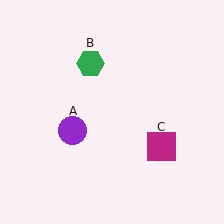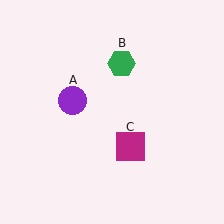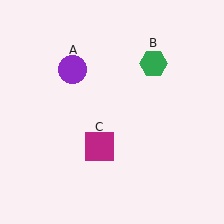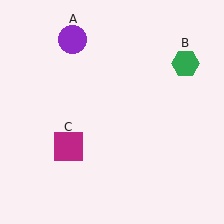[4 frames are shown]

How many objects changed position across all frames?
3 objects changed position: purple circle (object A), green hexagon (object B), magenta square (object C).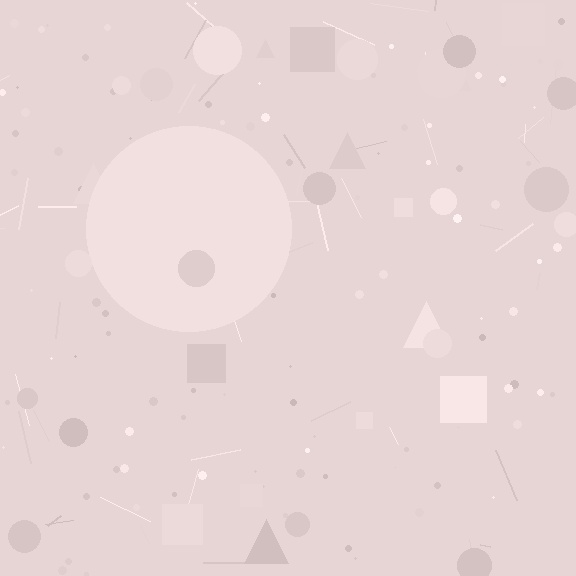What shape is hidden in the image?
A circle is hidden in the image.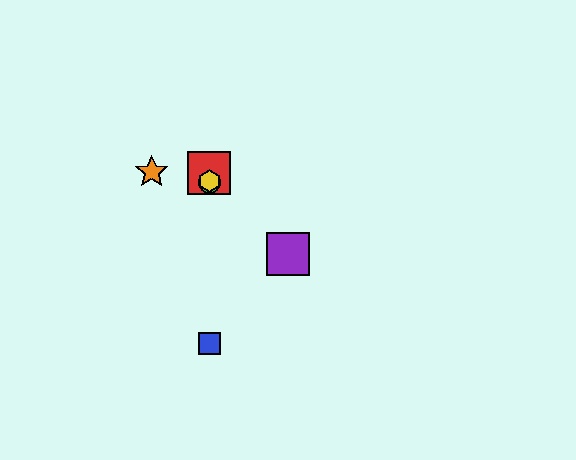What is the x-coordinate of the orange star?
The orange star is at x≈152.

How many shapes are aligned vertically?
4 shapes (the red square, the blue square, the green circle, the yellow hexagon) are aligned vertically.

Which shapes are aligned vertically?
The red square, the blue square, the green circle, the yellow hexagon are aligned vertically.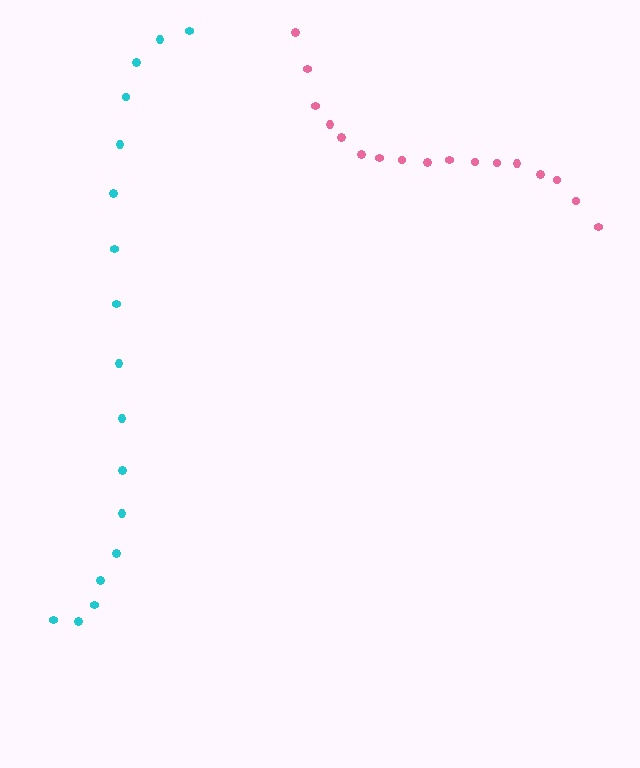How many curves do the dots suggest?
There are 2 distinct paths.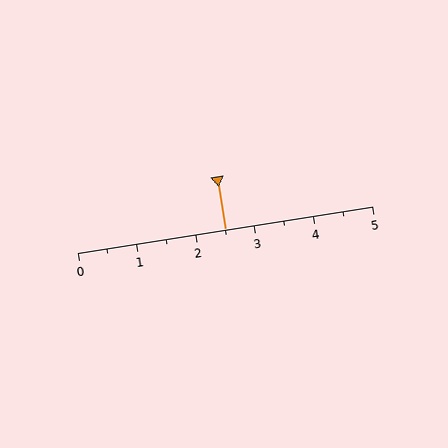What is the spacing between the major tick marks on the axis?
The major ticks are spaced 1 apart.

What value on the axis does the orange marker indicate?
The marker indicates approximately 2.5.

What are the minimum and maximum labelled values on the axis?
The axis runs from 0 to 5.